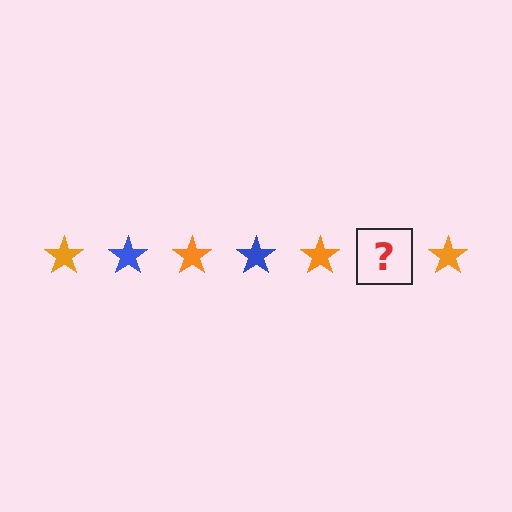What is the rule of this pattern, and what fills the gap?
The rule is that the pattern cycles through orange, blue stars. The gap should be filled with a blue star.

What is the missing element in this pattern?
The missing element is a blue star.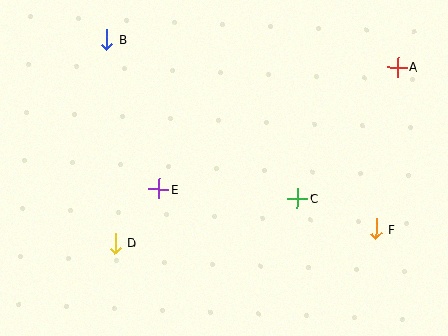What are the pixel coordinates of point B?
Point B is at (107, 39).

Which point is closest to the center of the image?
Point E at (159, 189) is closest to the center.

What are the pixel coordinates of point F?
Point F is at (376, 229).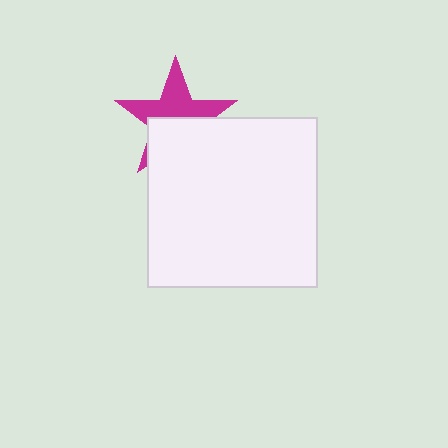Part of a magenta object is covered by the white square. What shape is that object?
It is a star.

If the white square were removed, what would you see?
You would see the complete magenta star.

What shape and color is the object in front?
The object in front is a white square.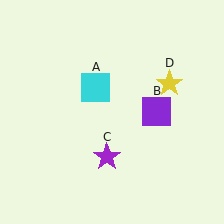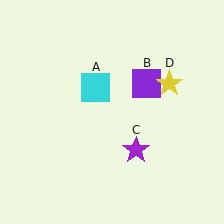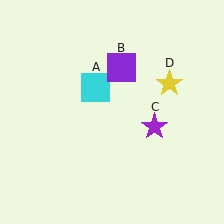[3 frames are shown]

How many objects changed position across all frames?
2 objects changed position: purple square (object B), purple star (object C).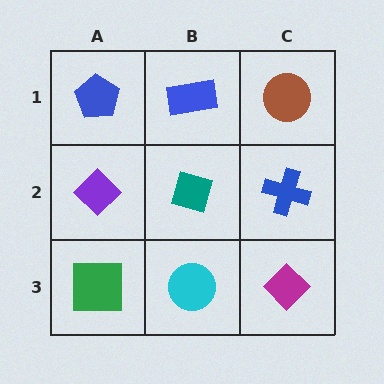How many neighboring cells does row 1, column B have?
3.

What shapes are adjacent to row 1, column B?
A teal diamond (row 2, column B), a blue pentagon (row 1, column A), a brown circle (row 1, column C).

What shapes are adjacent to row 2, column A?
A blue pentagon (row 1, column A), a green square (row 3, column A), a teal diamond (row 2, column B).